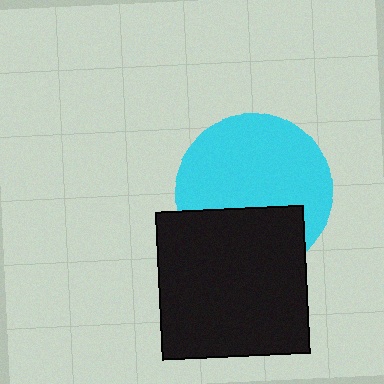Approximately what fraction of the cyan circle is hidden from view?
Roughly 34% of the cyan circle is hidden behind the black square.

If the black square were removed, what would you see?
You would see the complete cyan circle.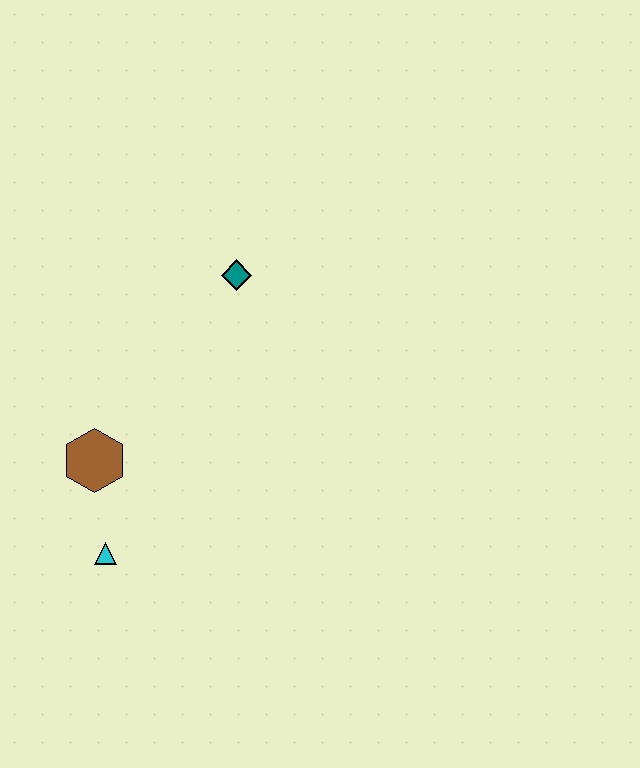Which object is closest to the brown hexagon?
The cyan triangle is closest to the brown hexagon.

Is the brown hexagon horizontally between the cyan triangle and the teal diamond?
No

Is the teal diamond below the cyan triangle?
No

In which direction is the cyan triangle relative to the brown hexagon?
The cyan triangle is below the brown hexagon.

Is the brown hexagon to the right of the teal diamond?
No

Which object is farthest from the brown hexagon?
The teal diamond is farthest from the brown hexagon.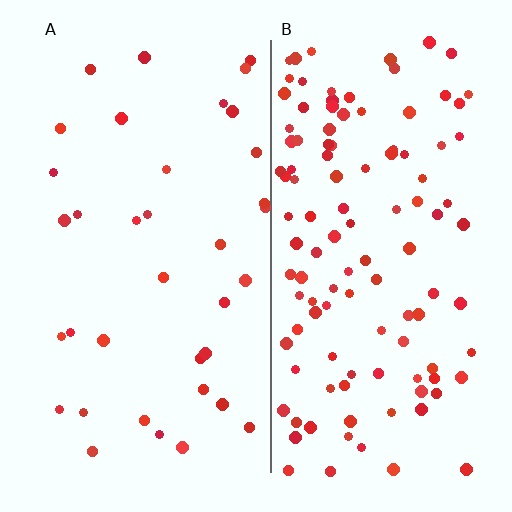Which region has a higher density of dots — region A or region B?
B (the right).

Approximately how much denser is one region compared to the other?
Approximately 3.2× — region B over region A.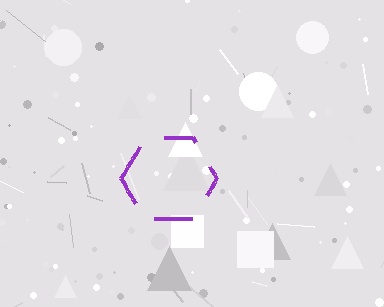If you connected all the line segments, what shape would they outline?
They would outline a hexagon.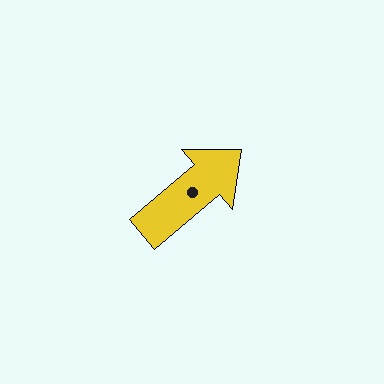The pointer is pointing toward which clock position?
Roughly 2 o'clock.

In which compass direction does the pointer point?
Northeast.